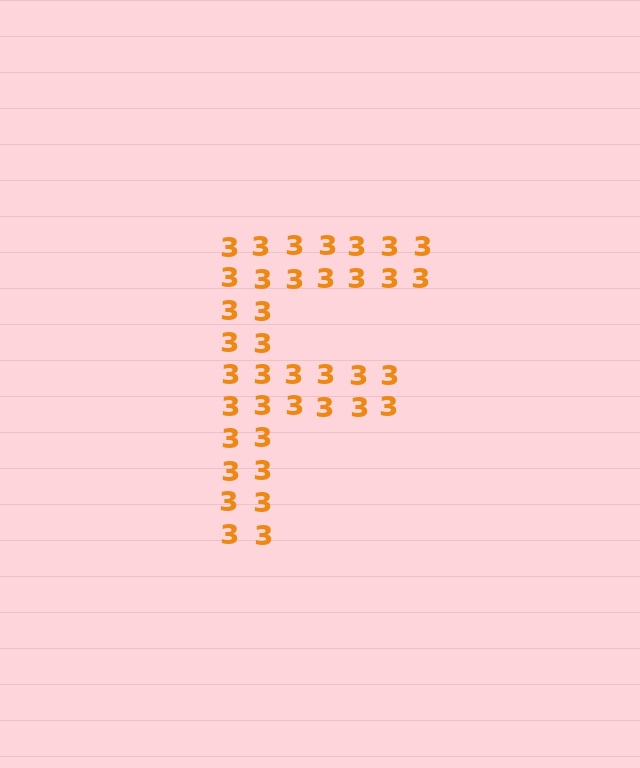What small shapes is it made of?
It is made of small digit 3's.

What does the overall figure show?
The overall figure shows the letter F.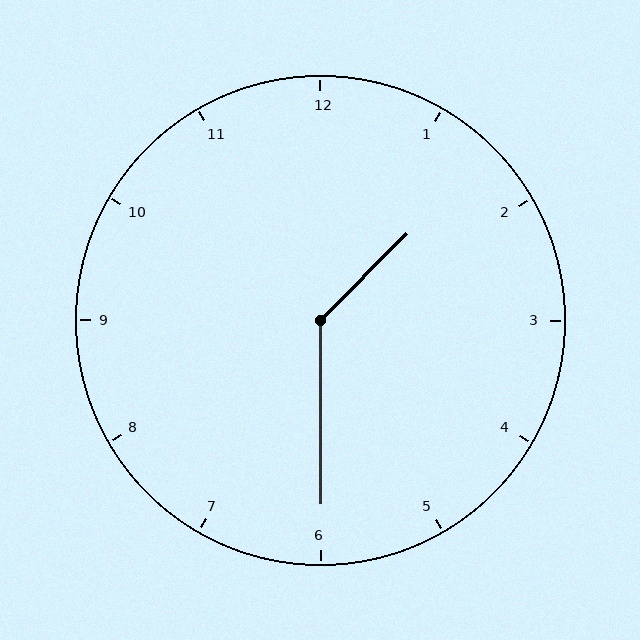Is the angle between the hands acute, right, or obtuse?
It is obtuse.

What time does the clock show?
1:30.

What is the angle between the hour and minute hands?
Approximately 135 degrees.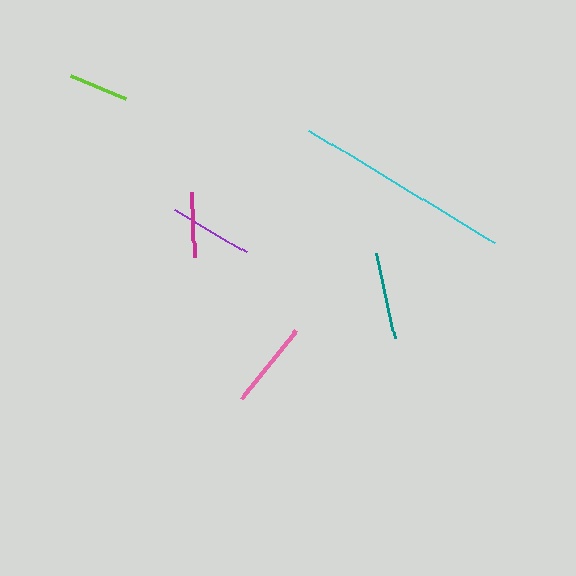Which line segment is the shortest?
The lime line is the shortest at approximately 60 pixels.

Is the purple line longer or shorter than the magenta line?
The purple line is longer than the magenta line.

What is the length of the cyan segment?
The cyan segment is approximately 217 pixels long.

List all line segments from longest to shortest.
From longest to shortest: cyan, pink, teal, purple, magenta, lime.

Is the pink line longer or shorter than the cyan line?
The cyan line is longer than the pink line.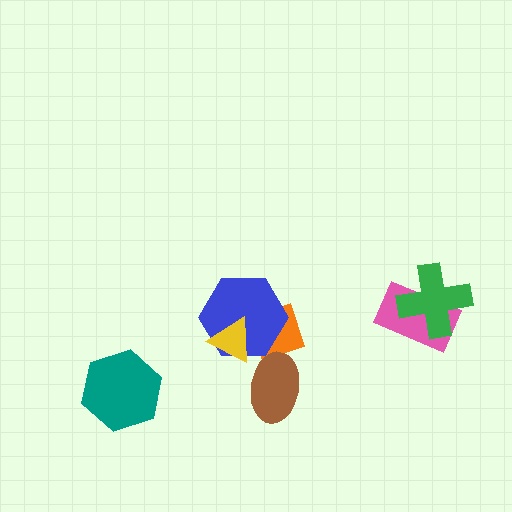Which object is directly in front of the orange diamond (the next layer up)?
The blue hexagon is directly in front of the orange diamond.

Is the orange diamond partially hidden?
Yes, it is partially covered by another shape.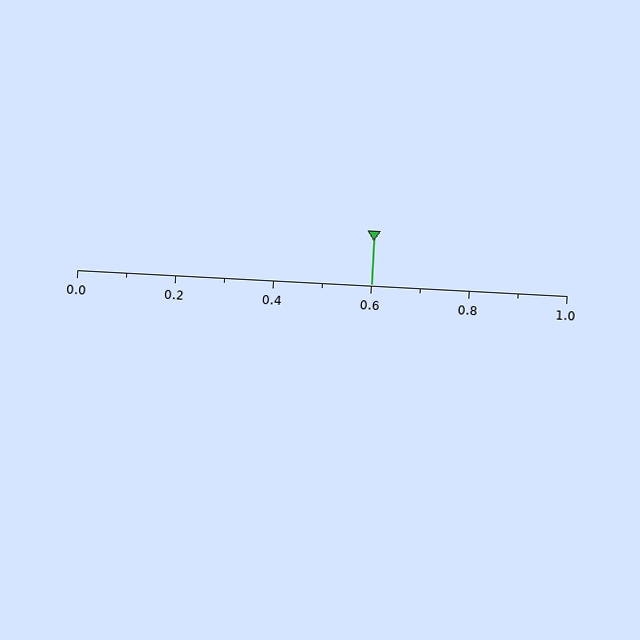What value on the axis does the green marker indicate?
The marker indicates approximately 0.6.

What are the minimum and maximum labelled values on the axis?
The axis runs from 0.0 to 1.0.